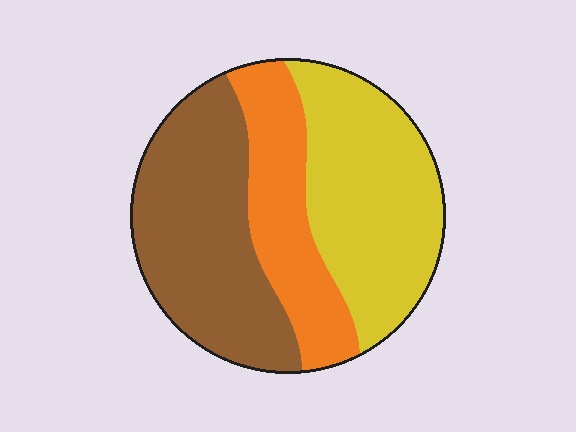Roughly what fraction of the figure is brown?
Brown takes up between a quarter and a half of the figure.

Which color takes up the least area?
Orange, at roughly 25%.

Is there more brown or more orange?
Brown.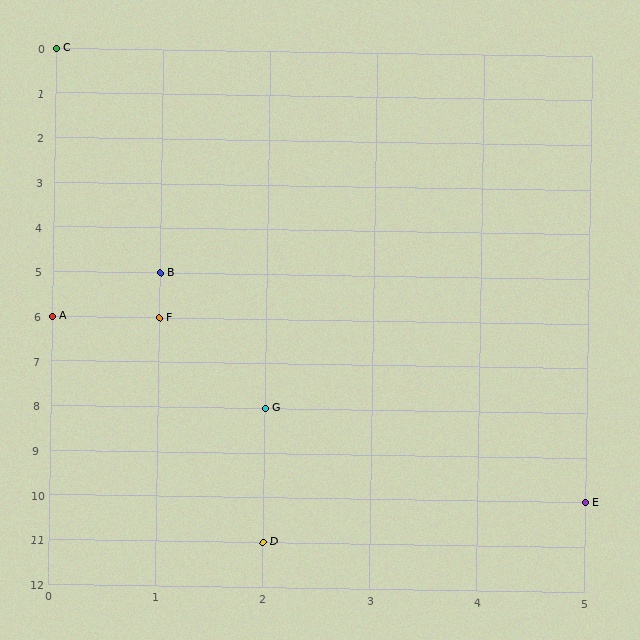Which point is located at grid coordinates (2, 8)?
Point G is at (2, 8).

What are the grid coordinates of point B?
Point B is at grid coordinates (1, 5).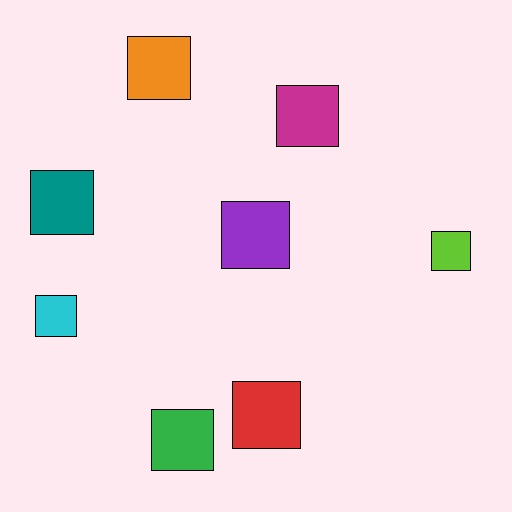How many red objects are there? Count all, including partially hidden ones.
There is 1 red object.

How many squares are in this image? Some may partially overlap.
There are 8 squares.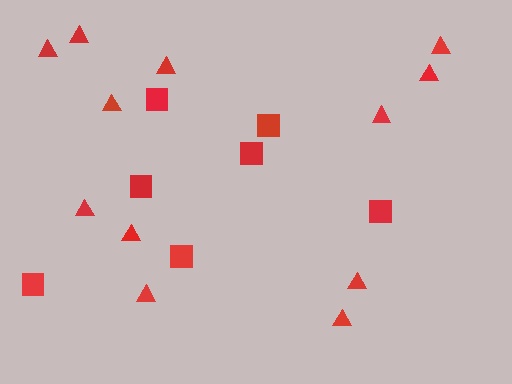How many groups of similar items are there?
There are 2 groups: one group of squares (7) and one group of triangles (12).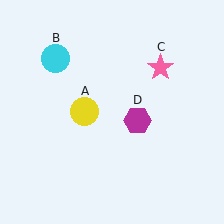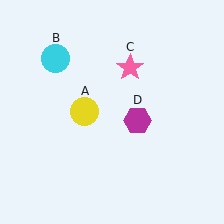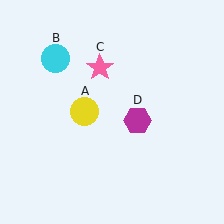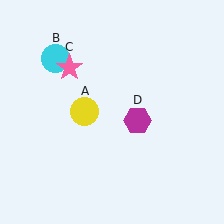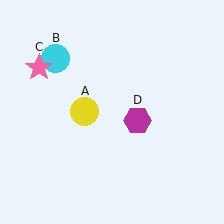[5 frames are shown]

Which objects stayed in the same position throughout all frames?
Yellow circle (object A) and cyan circle (object B) and magenta hexagon (object D) remained stationary.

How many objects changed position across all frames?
1 object changed position: pink star (object C).